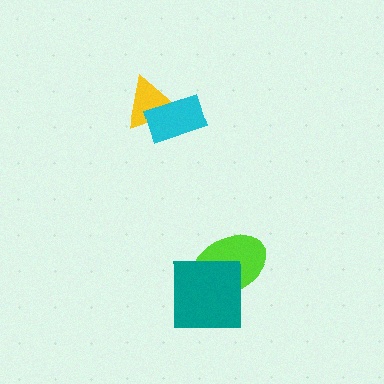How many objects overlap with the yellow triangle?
1 object overlaps with the yellow triangle.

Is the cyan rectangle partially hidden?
No, no other shape covers it.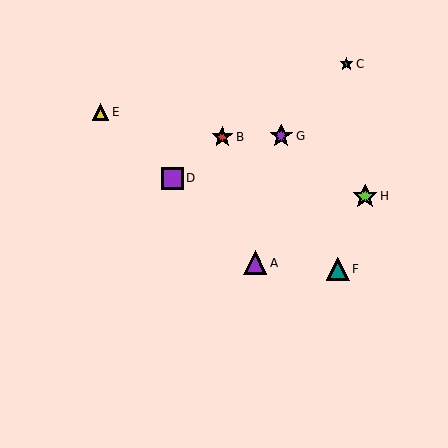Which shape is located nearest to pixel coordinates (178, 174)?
The purple square (labeled D) at (172, 178) is nearest to that location.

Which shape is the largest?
The lime star (labeled H) is the largest.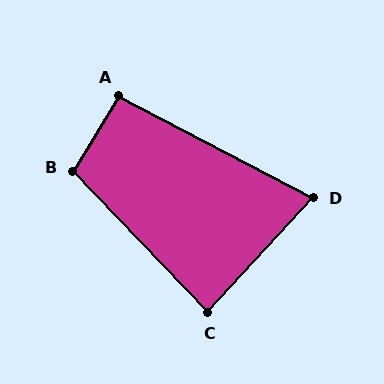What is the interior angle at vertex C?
Approximately 87 degrees (approximately right).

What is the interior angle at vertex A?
Approximately 93 degrees (approximately right).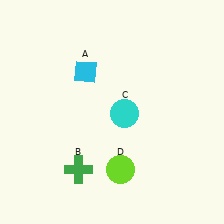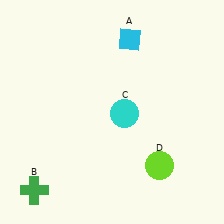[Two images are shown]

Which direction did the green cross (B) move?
The green cross (B) moved left.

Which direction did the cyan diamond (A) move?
The cyan diamond (A) moved right.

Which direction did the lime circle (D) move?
The lime circle (D) moved right.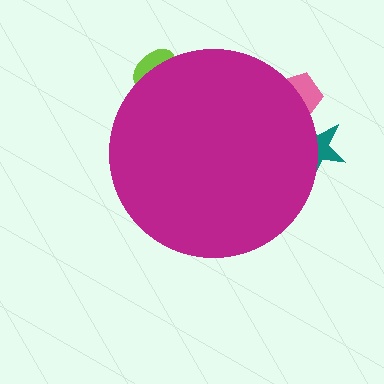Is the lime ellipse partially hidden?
Yes, the lime ellipse is partially hidden behind the magenta circle.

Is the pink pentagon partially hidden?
Yes, the pink pentagon is partially hidden behind the magenta circle.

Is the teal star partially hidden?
Yes, the teal star is partially hidden behind the magenta circle.